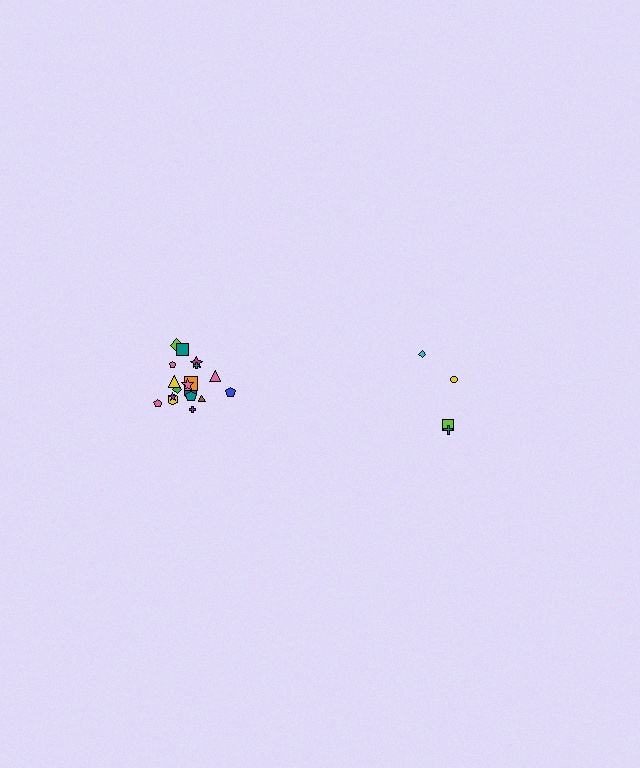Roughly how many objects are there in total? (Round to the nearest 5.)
Roughly 20 objects in total.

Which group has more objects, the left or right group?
The left group.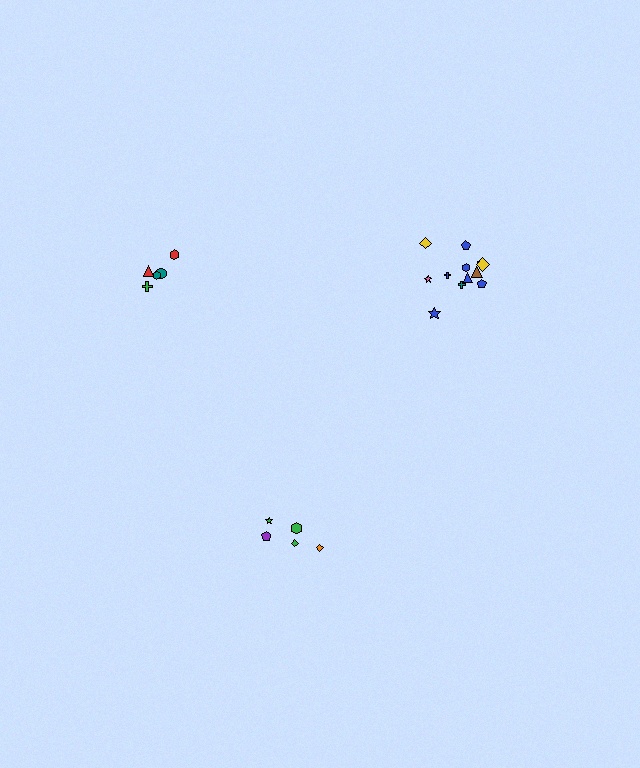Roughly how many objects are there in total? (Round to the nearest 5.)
Roughly 20 objects in total.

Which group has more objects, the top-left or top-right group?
The top-right group.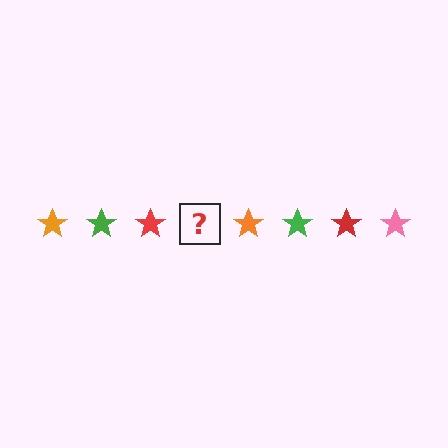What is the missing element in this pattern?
The missing element is a pink star.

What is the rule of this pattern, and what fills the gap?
The rule is that the pattern cycles through orange, green, red, pink stars. The gap should be filled with a pink star.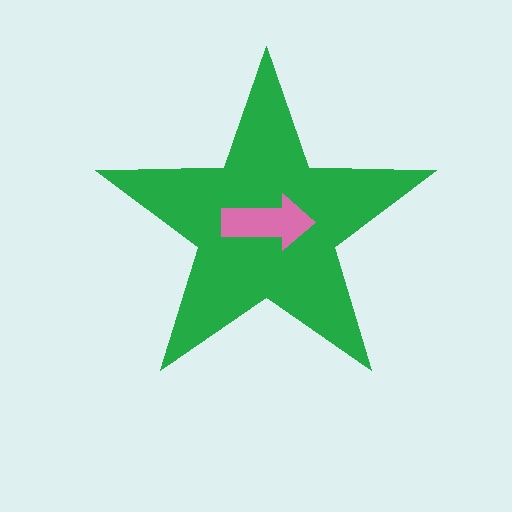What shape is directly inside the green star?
The pink arrow.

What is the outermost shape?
The green star.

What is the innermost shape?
The pink arrow.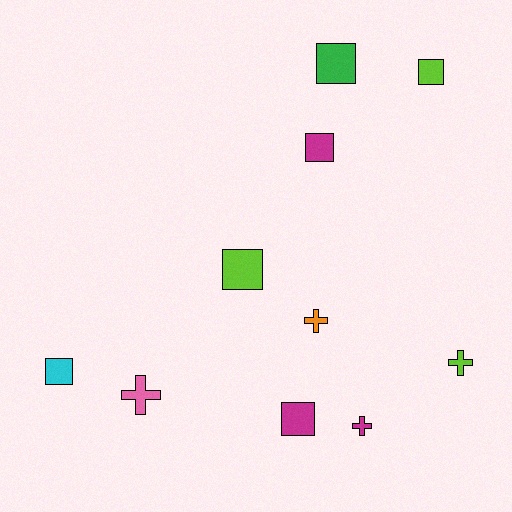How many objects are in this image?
There are 10 objects.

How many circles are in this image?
There are no circles.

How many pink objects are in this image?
There is 1 pink object.